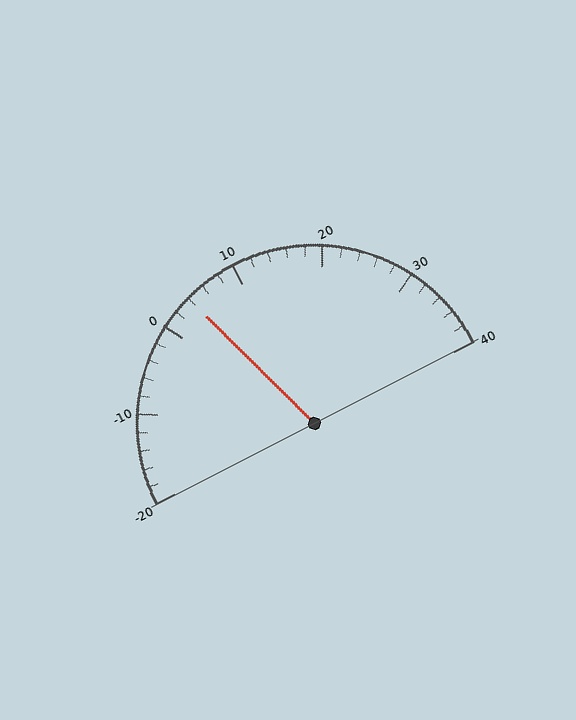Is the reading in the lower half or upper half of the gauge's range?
The reading is in the lower half of the range (-20 to 40).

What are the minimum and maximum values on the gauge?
The gauge ranges from -20 to 40.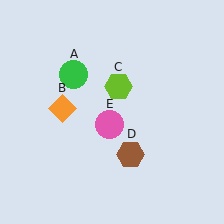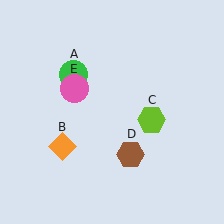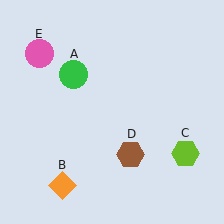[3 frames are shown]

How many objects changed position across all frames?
3 objects changed position: orange diamond (object B), lime hexagon (object C), pink circle (object E).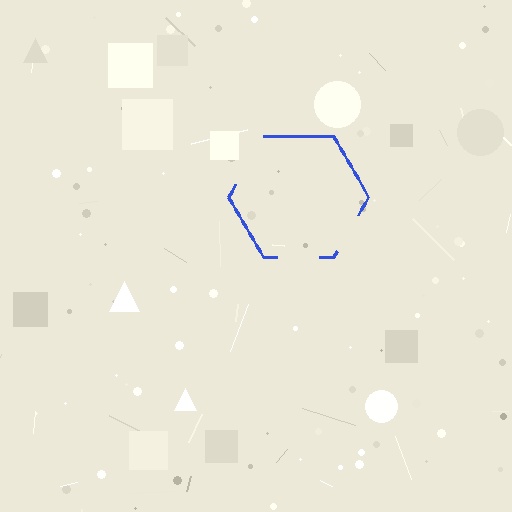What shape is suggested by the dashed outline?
The dashed outline suggests a hexagon.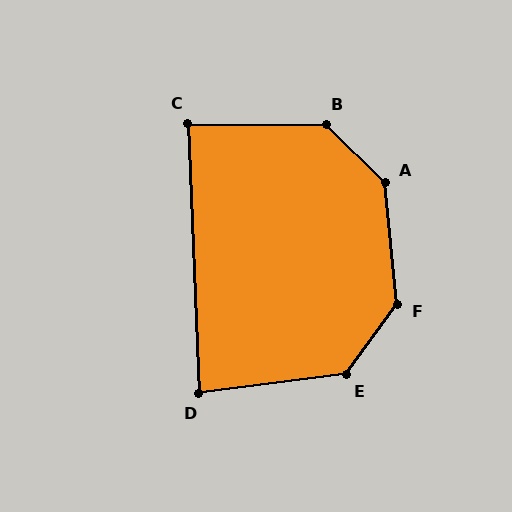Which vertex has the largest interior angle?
A, at approximately 140 degrees.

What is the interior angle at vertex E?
Approximately 133 degrees (obtuse).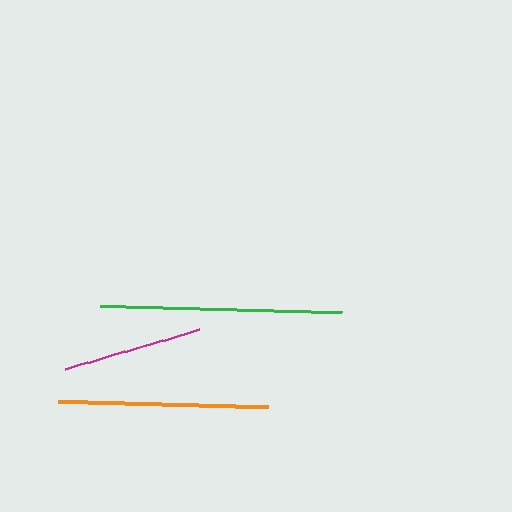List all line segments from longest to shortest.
From longest to shortest: green, orange, magenta.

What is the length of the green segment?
The green segment is approximately 243 pixels long.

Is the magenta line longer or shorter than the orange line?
The orange line is longer than the magenta line.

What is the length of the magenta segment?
The magenta segment is approximately 140 pixels long.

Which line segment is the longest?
The green line is the longest at approximately 243 pixels.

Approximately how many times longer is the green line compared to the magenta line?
The green line is approximately 1.7 times the length of the magenta line.